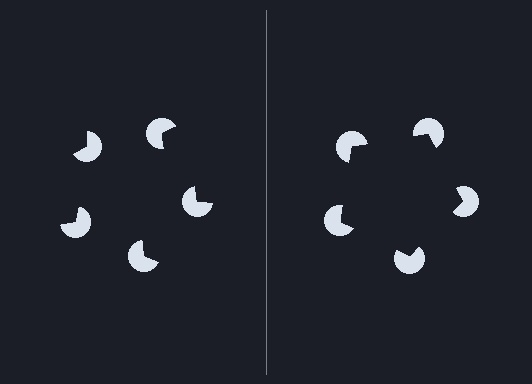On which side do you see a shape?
An illusory pentagon appears on the right side. On the left side the wedge cuts are rotated, so no coherent shape forms.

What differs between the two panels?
The pac-man discs are positioned identically on both sides; only the wedge orientations differ. On the right they align to a pentagon; on the left they are misaligned.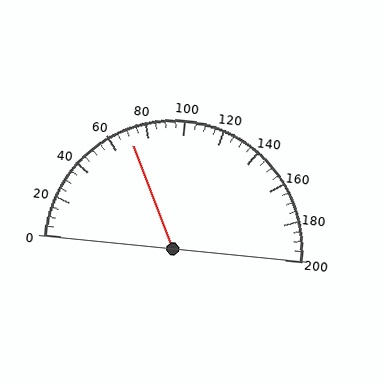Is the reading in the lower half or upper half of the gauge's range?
The reading is in the lower half of the range (0 to 200).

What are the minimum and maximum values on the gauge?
The gauge ranges from 0 to 200.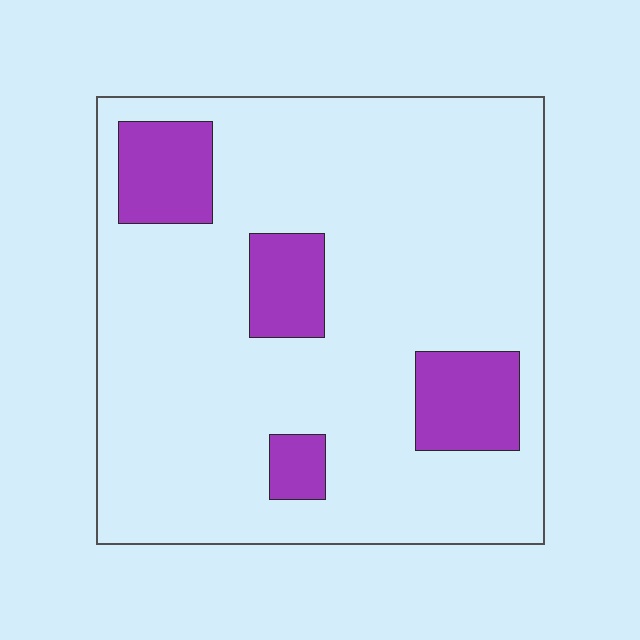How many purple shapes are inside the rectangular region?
4.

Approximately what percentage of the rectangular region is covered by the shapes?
Approximately 15%.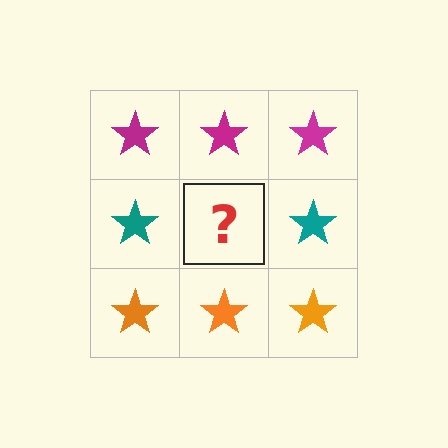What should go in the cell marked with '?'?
The missing cell should contain a teal star.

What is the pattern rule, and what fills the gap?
The rule is that each row has a consistent color. The gap should be filled with a teal star.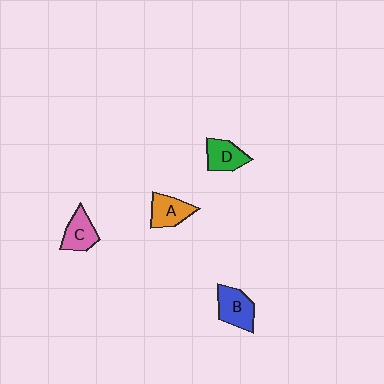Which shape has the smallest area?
Shape D (green).